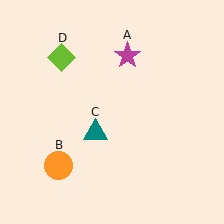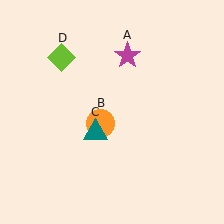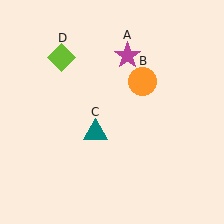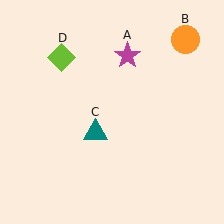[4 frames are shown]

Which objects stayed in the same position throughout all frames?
Magenta star (object A) and teal triangle (object C) and lime diamond (object D) remained stationary.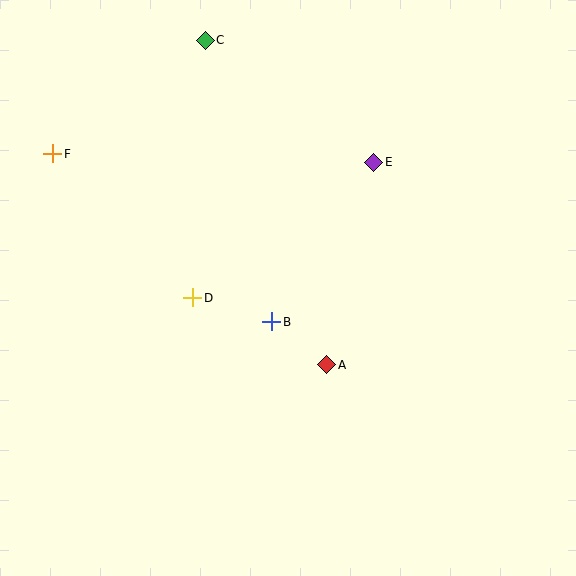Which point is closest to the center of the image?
Point B at (272, 322) is closest to the center.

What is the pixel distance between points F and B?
The distance between F and B is 276 pixels.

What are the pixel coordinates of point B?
Point B is at (272, 322).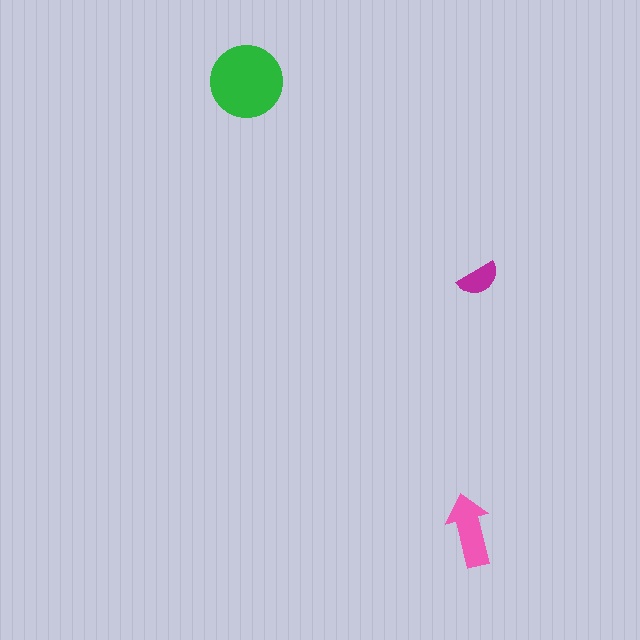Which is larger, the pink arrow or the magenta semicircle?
The pink arrow.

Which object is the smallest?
The magenta semicircle.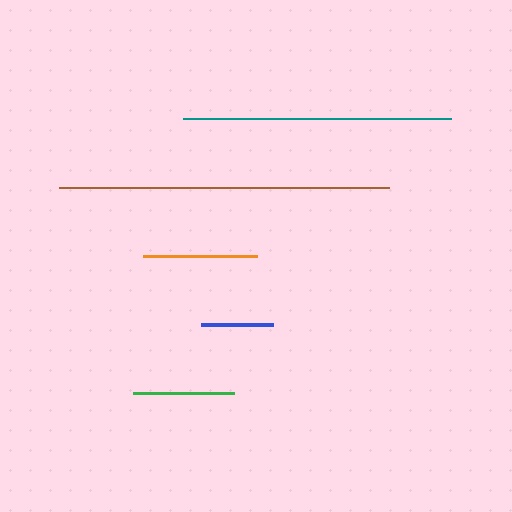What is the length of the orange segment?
The orange segment is approximately 114 pixels long.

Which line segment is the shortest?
The blue line is the shortest at approximately 71 pixels.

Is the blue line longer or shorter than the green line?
The green line is longer than the blue line.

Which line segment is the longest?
The brown line is the longest at approximately 330 pixels.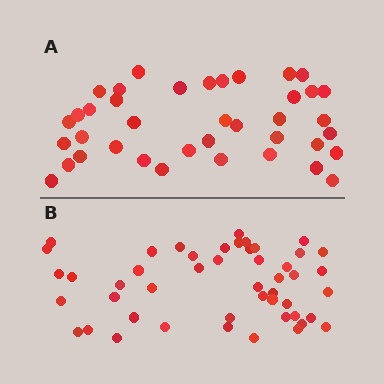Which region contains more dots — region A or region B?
Region B (the bottom region) has more dots.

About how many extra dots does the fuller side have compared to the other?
Region B has roughly 8 or so more dots than region A.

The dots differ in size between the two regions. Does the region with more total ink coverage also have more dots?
No. Region A has more total ink coverage because its dots are larger, but region B actually contains more individual dots. Total area can be misleading — the number of items is what matters here.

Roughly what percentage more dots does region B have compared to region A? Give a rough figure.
About 25% more.